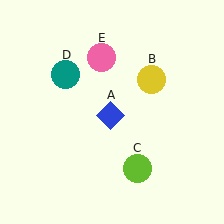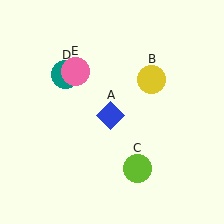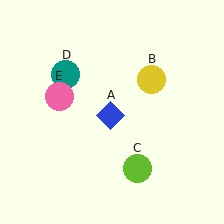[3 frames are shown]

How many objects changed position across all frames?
1 object changed position: pink circle (object E).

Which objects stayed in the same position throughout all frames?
Blue diamond (object A) and yellow circle (object B) and lime circle (object C) and teal circle (object D) remained stationary.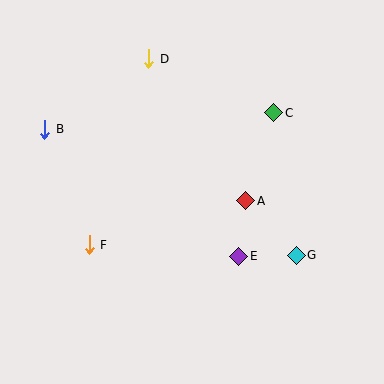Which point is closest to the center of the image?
Point A at (246, 201) is closest to the center.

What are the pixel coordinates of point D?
Point D is at (149, 59).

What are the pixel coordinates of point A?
Point A is at (246, 201).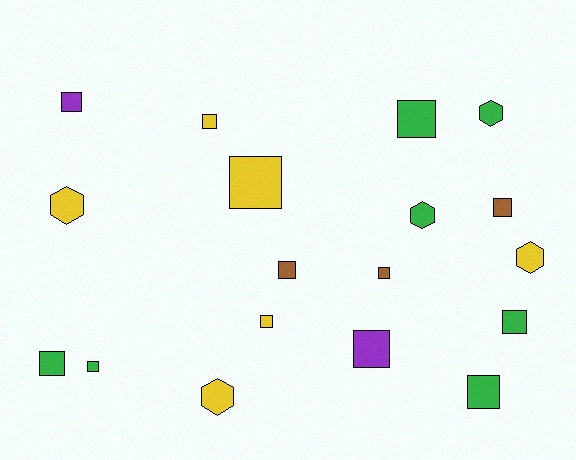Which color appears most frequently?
Green, with 7 objects.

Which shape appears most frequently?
Square, with 13 objects.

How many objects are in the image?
There are 18 objects.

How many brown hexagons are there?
There are no brown hexagons.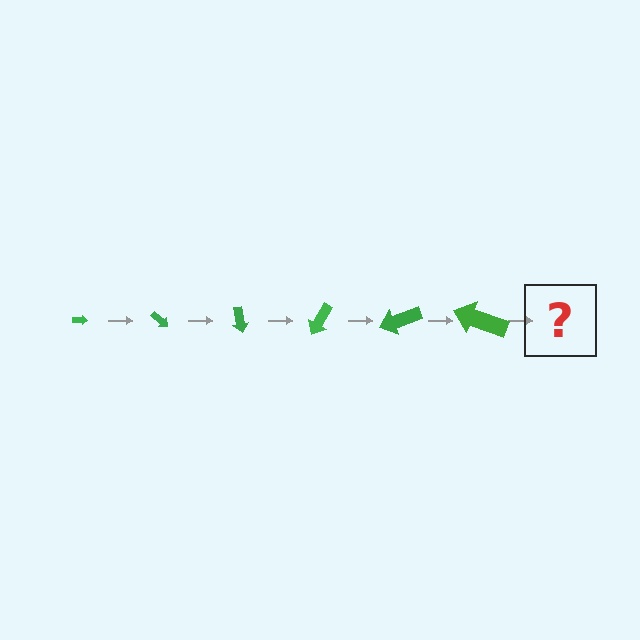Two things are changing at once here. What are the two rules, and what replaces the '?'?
The two rules are that the arrow grows larger each step and it rotates 40 degrees each step. The '?' should be an arrow, larger than the previous one and rotated 240 degrees from the start.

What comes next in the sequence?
The next element should be an arrow, larger than the previous one and rotated 240 degrees from the start.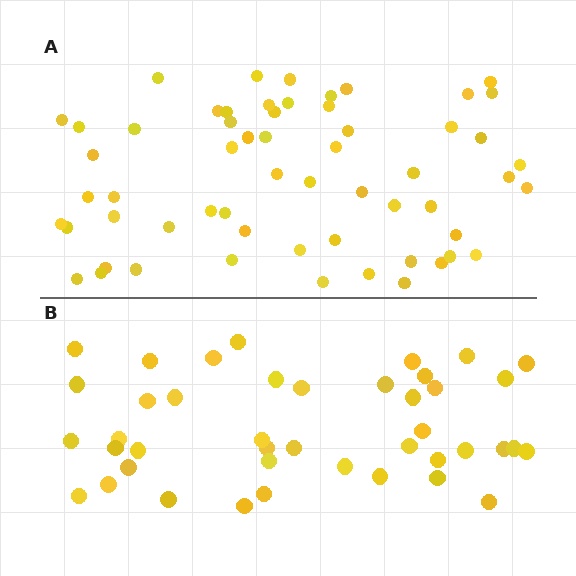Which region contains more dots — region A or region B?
Region A (the top region) has more dots.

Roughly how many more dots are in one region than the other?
Region A has approximately 15 more dots than region B.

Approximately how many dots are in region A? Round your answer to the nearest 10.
About 60 dots. (The exact count is 59, which rounds to 60.)